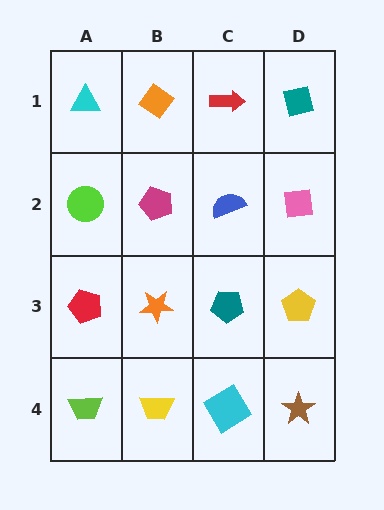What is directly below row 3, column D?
A brown star.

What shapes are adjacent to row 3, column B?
A magenta pentagon (row 2, column B), a yellow trapezoid (row 4, column B), a red pentagon (row 3, column A), a teal pentagon (row 3, column C).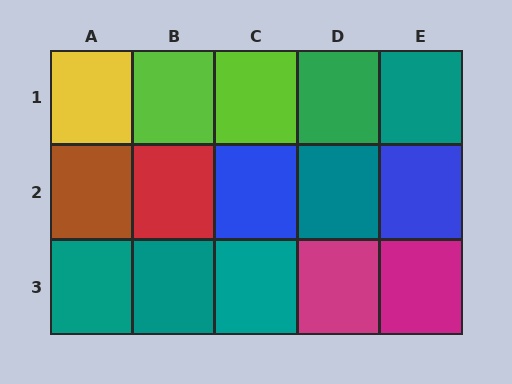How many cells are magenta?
2 cells are magenta.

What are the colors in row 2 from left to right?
Brown, red, blue, teal, blue.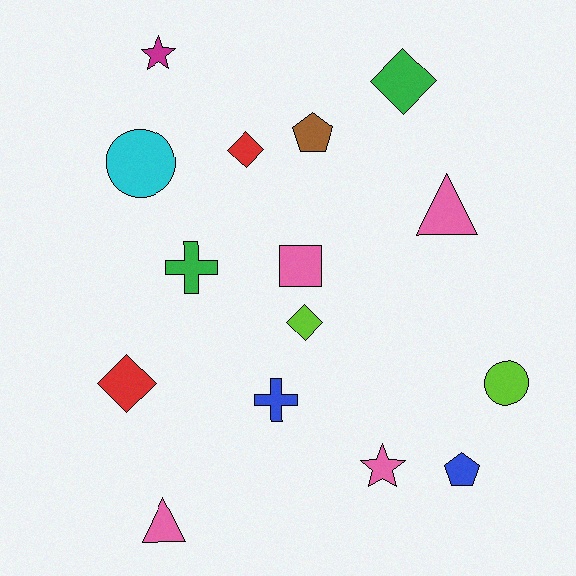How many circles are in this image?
There are 2 circles.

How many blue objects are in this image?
There are 2 blue objects.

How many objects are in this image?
There are 15 objects.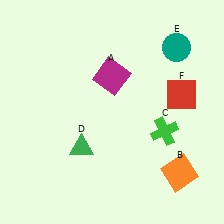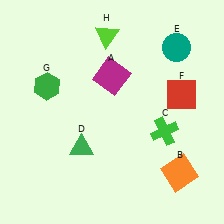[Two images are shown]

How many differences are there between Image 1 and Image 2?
There are 2 differences between the two images.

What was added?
A green hexagon (G), a lime triangle (H) were added in Image 2.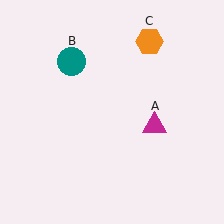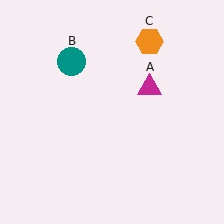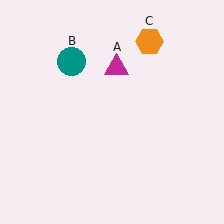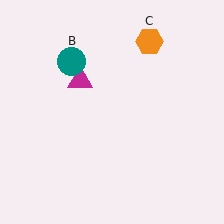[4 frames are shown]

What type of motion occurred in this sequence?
The magenta triangle (object A) rotated counterclockwise around the center of the scene.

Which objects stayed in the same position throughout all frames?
Teal circle (object B) and orange hexagon (object C) remained stationary.